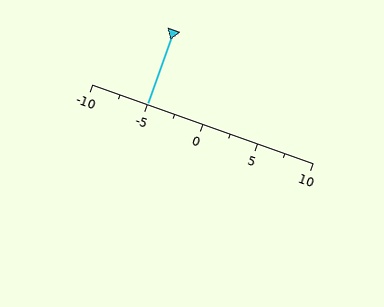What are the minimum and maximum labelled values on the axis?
The axis runs from -10 to 10.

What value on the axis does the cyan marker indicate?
The marker indicates approximately -5.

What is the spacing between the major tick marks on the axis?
The major ticks are spaced 5 apart.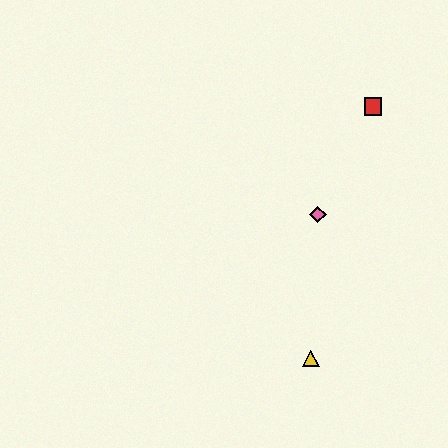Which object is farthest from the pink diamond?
The yellow triangle is farthest from the pink diamond.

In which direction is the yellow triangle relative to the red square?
The yellow triangle is below the red square.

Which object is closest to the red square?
The pink diamond is closest to the red square.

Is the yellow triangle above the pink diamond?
No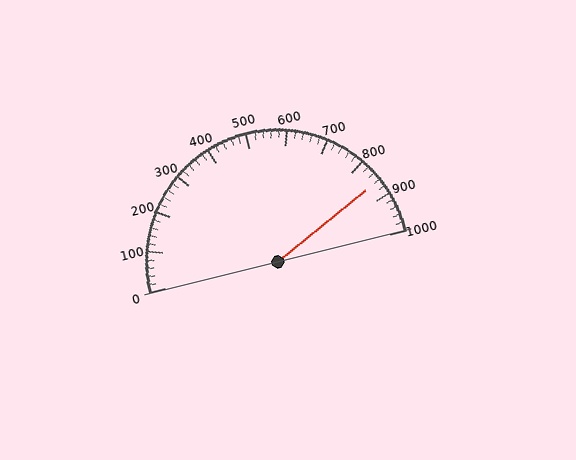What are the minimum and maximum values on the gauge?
The gauge ranges from 0 to 1000.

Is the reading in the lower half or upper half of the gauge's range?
The reading is in the upper half of the range (0 to 1000).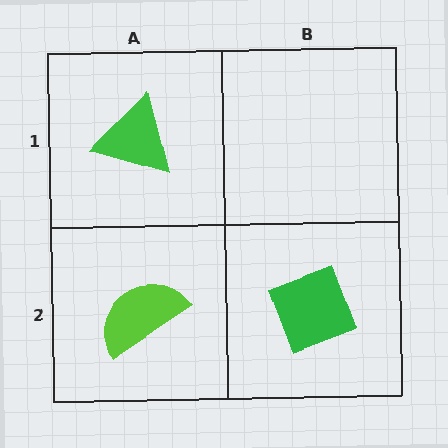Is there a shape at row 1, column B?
No, that cell is empty.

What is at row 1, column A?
A green triangle.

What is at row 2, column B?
A green diamond.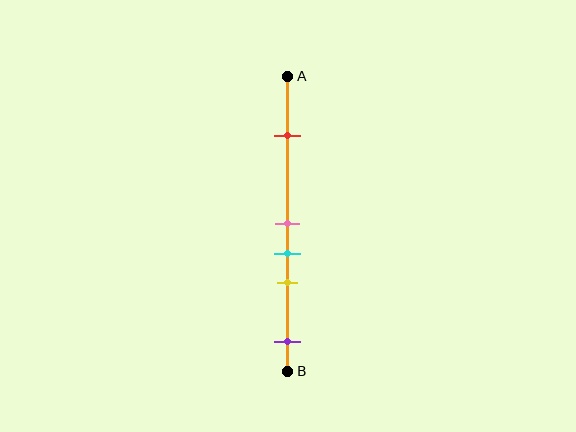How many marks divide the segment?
There are 5 marks dividing the segment.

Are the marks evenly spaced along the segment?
No, the marks are not evenly spaced.